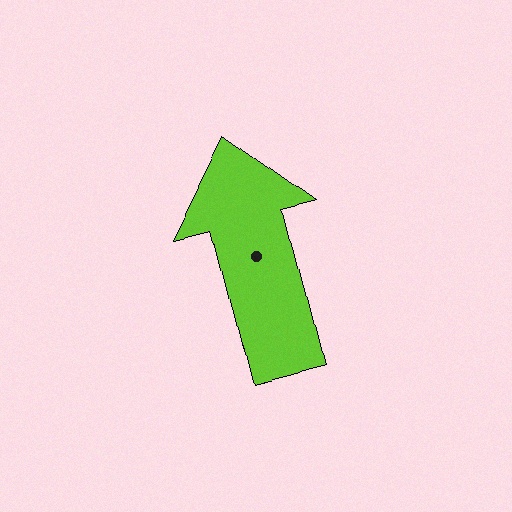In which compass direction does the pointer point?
North.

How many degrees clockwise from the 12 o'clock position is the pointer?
Approximately 346 degrees.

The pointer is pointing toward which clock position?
Roughly 12 o'clock.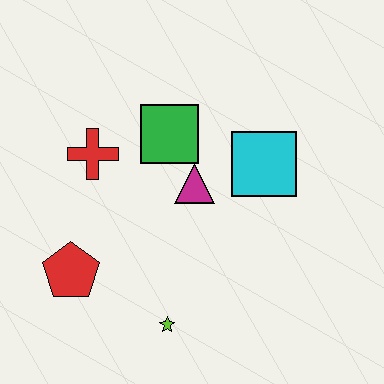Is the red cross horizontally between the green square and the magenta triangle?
No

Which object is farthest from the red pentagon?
The cyan square is farthest from the red pentagon.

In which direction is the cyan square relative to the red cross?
The cyan square is to the right of the red cross.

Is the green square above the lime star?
Yes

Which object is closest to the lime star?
The red pentagon is closest to the lime star.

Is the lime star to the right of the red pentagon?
Yes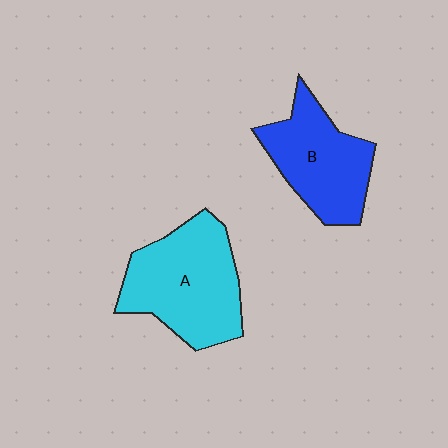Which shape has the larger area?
Shape A (cyan).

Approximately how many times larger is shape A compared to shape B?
Approximately 1.3 times.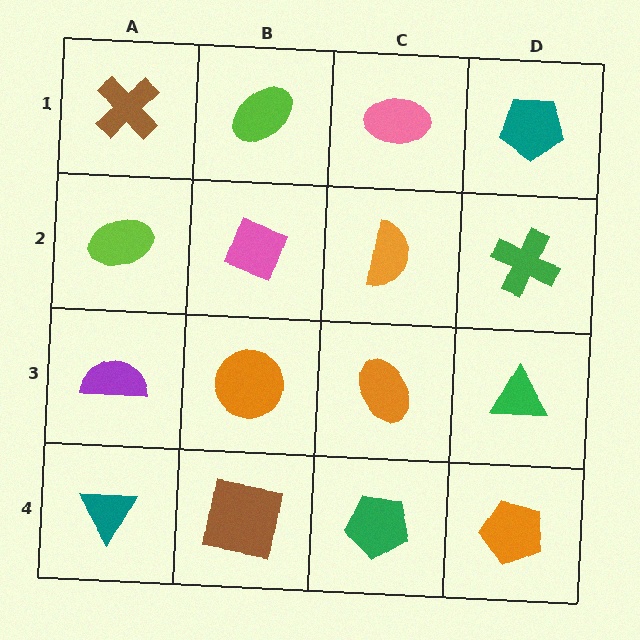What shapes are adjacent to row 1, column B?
A pink diamond (row 2, column B), a brown cross (row 1, column A), a pink ellipse (row 1, column C).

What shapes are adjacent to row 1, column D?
A green cross (row 2, column D), a pink ellipse (row 1, column C).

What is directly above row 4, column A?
A purple semicircle.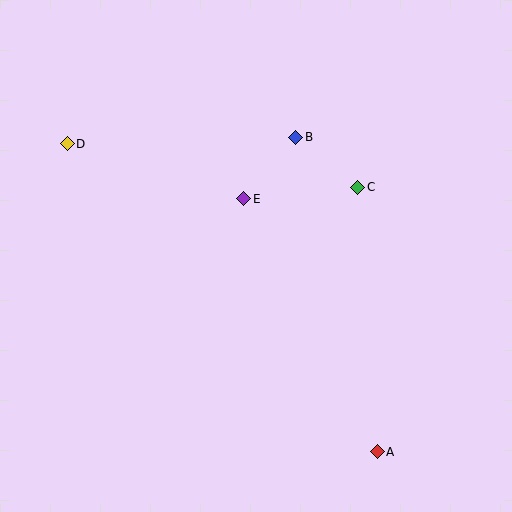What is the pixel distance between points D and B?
The distance between D and B is 229 pixels.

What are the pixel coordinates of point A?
Point A is at (377, 452).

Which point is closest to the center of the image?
Point E at (244, 199) is closest to the center.